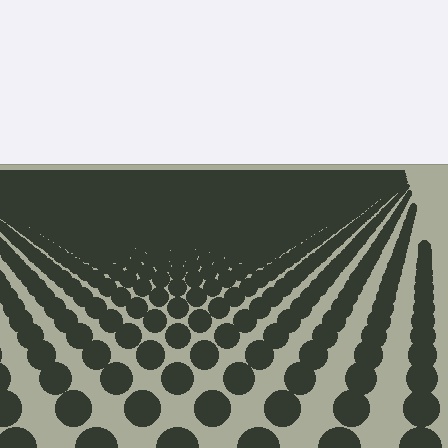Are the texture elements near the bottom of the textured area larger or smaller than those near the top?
Larger. Near the bottom, elements are closer to the viewer and appear at a bigger on-screen size.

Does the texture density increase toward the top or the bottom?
Density increases toward the top.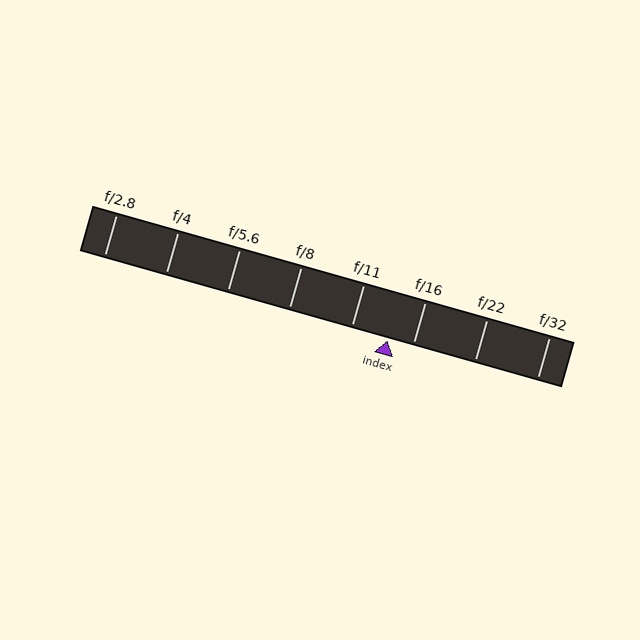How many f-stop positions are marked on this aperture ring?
There are 8 f-stop positions marked.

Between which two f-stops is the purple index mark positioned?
The index mark is between f/11 and f/16.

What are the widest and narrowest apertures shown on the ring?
The widest aperture shown is f/2.8 and the narrowest is f/32.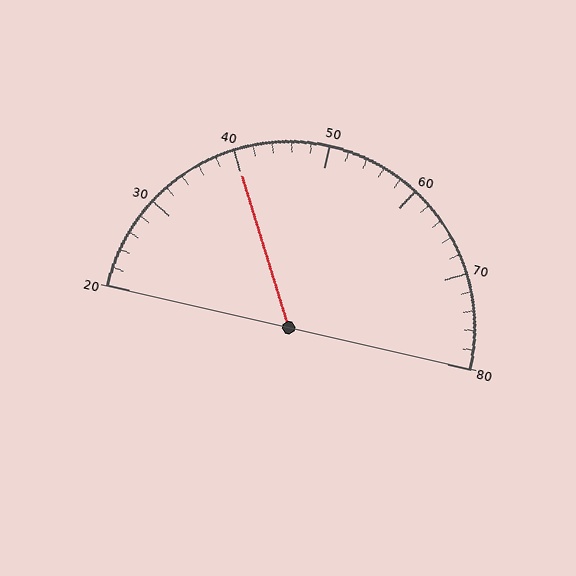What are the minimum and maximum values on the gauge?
The gauge ranges from 20 to 80.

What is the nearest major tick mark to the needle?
The nearest major tick mark is 40.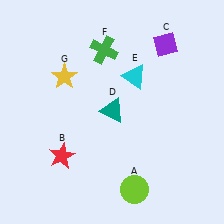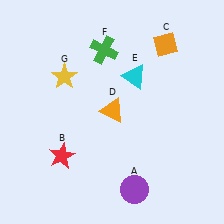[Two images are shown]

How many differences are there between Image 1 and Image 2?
There are 3 differences between the two images.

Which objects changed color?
A changed from lime to purple. C changed from purple to orange. D changed from teal to orange.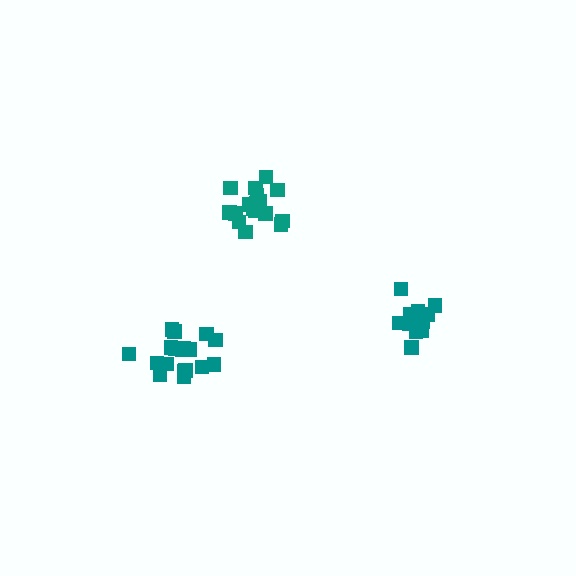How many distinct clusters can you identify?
There are 3 distinct clusters.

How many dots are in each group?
Group 1: 13 dots, Group 2: 18 dots, Group 3: 17 dots (48 total).